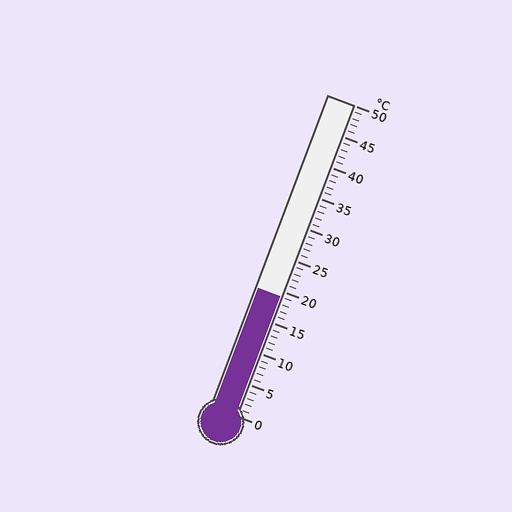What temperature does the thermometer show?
The thermometer shows approximately 19°C.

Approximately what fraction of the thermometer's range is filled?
The thermometer is filled to approximately 40% of its range.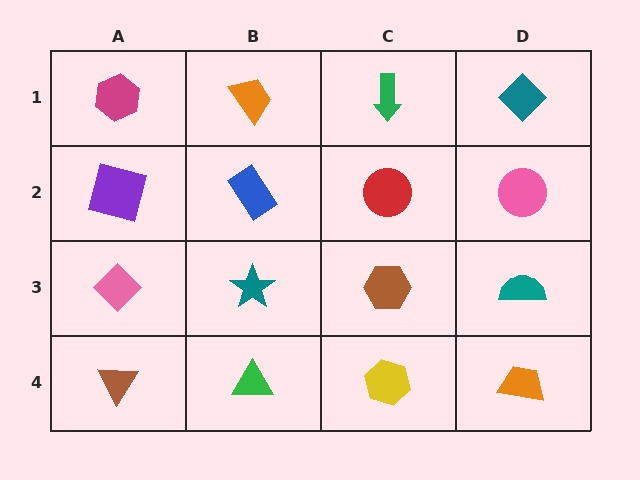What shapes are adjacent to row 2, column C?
A green arrow (row 1, column C), a brown hexagon (row 3, column C), a blue rectangle (row 2, column B), a pink circle (row 2, column D).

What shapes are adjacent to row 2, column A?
A magenta hexagon (row 1, column A), a pink diamond (row 3, column A), a blue rectangle (row 2, column B).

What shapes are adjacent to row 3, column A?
A purple square (row 2, column A), a brown triangle (row 4, column A), a teal star (row 3, column B).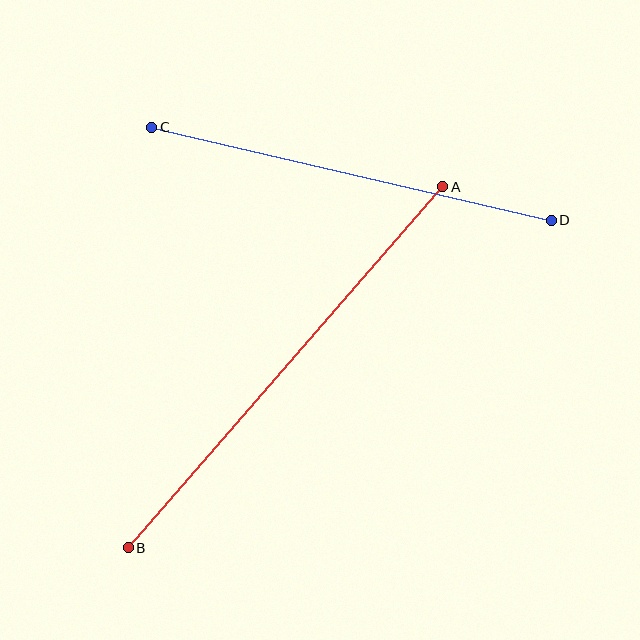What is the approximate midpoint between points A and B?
The midpoint is at approximately (286, 367) pixels.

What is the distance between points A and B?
The distance is approximately 479 pixels.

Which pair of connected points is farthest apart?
Points A and B are farthest apart.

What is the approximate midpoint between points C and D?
The midpoint is at approximately (352, 174) pixels.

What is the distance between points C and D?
The distance is approximately 410 pixels.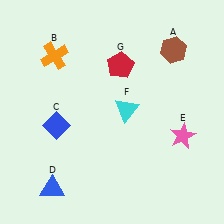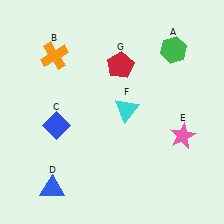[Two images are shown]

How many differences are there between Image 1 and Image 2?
There is 1 difference between the two images.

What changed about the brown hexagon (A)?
In Image 1, A is brown. In Image 2, it changed to green.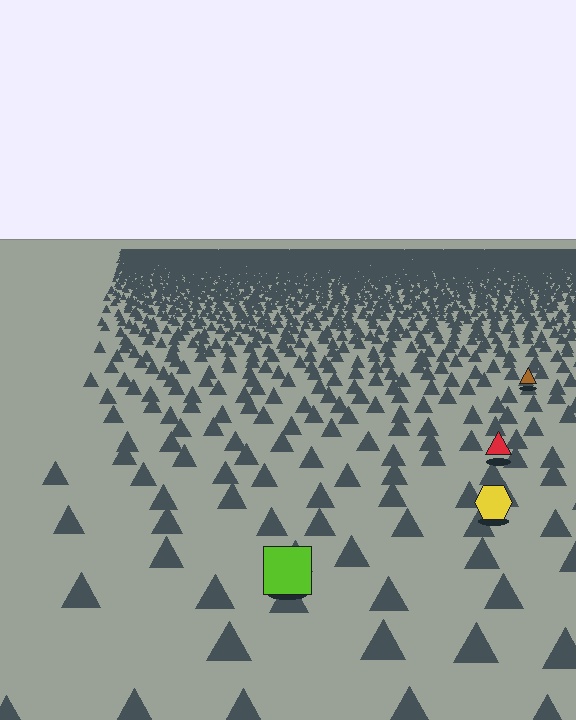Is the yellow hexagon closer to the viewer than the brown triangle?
Yes. The yellow hexagon is closer — you can tell from the texture gradient: the ground texture is coarser near it.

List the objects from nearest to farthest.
From nearest to farthest: the lime square, the yellow hexagon, the red triangle, the brown triangle.